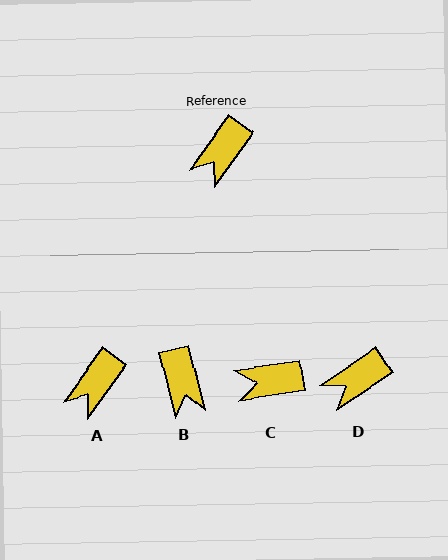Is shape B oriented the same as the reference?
No, it is off by about 49 degrees.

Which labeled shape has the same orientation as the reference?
A.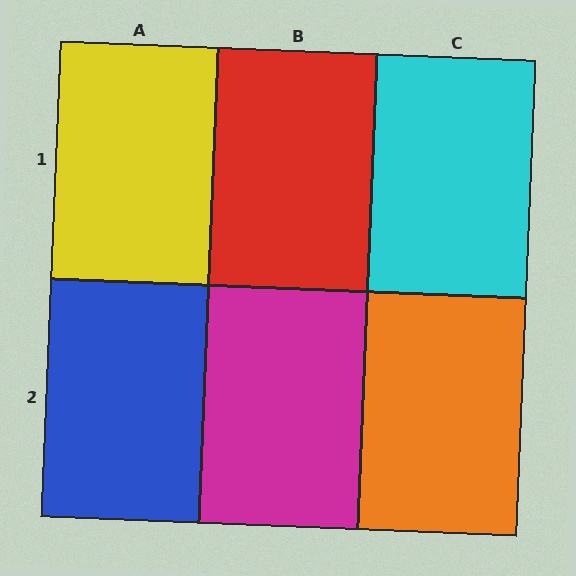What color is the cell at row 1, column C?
Cyan.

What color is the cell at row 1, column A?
Yellow.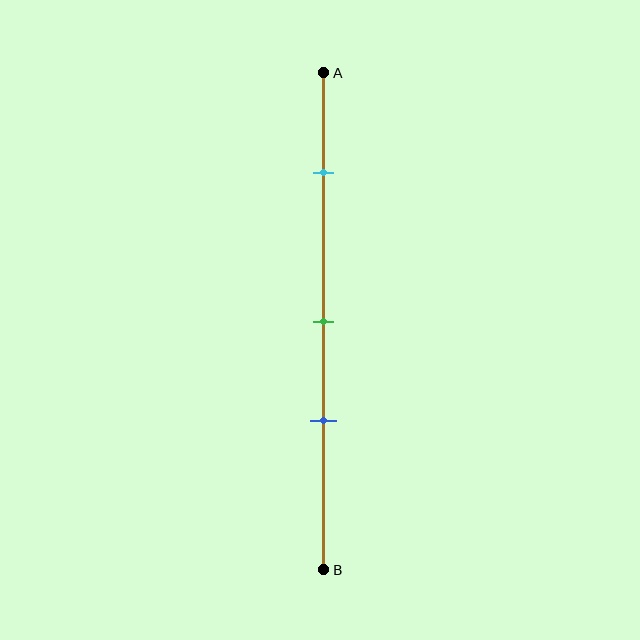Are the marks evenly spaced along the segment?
No, the marks are not evenly spaced.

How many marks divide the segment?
There are 3 marks dividing the segment.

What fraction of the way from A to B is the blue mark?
The blue mark is approximately 70% (0.7) of the way from A to B.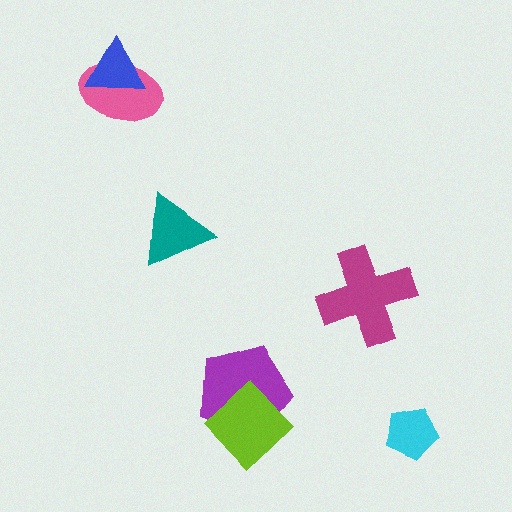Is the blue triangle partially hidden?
No, no other shape covers it.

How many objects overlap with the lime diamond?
1 object overlaps with the lime diamond.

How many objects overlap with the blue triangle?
1 object overlaps with the blue triangle.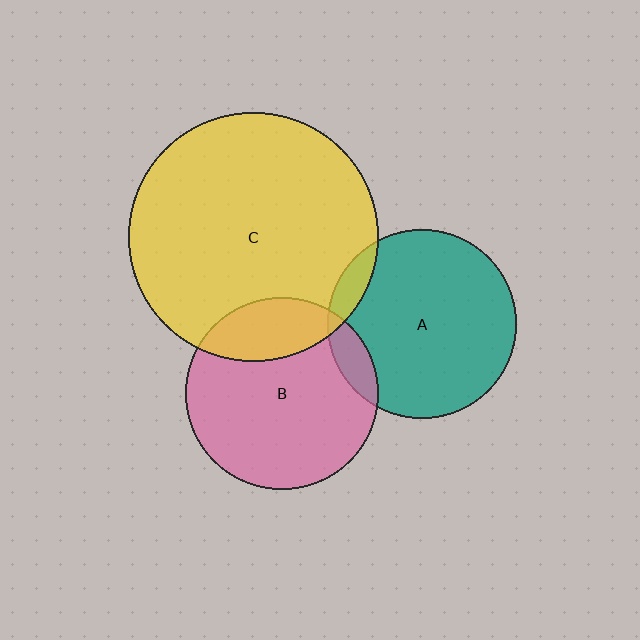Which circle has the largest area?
Circle C (yellow).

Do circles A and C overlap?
Yes.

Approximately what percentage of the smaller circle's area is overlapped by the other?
Approximately 10%.